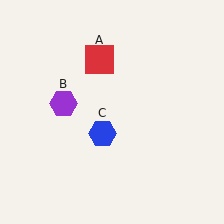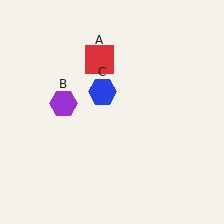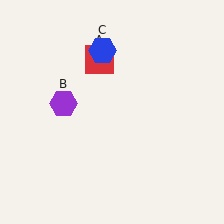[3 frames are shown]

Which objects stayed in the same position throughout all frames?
Red square (object A) and purple hexagon (object B) remained stationary.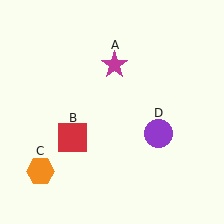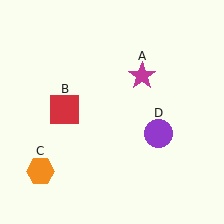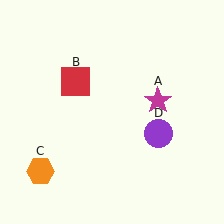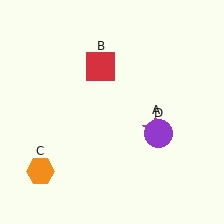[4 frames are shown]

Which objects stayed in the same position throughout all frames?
Orange hexagon (object C) and purple circle (object D) remained stationary.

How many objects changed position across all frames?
2 objects changed position: magenta star (object A), red square (object B).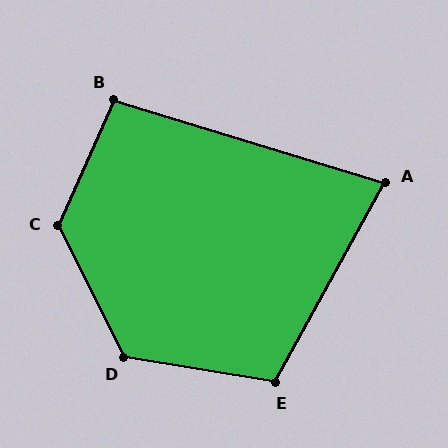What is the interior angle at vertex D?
Approximately 126 degrees (obtuse).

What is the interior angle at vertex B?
Approximately 97 degrees (obtuse).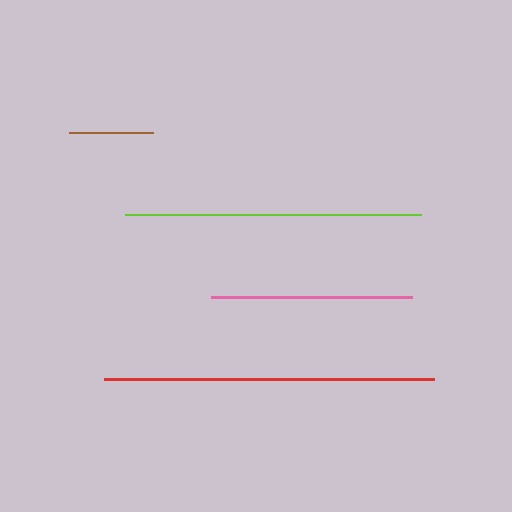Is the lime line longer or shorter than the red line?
The red line is longer than the lime line.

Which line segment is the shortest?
The brown line is the shortest at approximately 84 pixels.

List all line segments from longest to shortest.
From longest to shortest: red, lime, pink, brown.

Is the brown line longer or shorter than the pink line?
The pink line is longer than the brown line.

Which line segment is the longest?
The red line is the longest at approximately 330 pixels.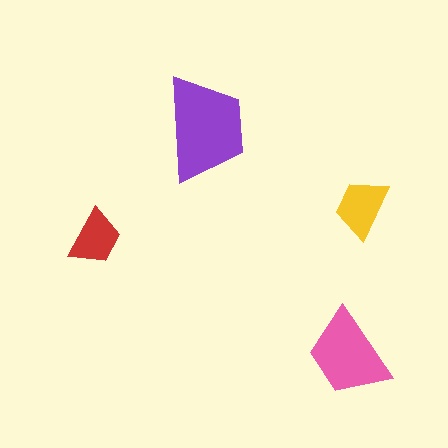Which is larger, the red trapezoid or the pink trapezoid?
The pink one.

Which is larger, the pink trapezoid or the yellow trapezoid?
The pink one.